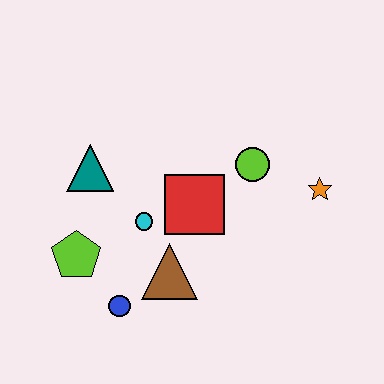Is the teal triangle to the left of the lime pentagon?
No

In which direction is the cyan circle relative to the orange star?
The cyan circle is to the left of the orange star.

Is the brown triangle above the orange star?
No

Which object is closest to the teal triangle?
The cyan circle is closest to the teal triangle.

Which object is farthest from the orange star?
The lime pentagon is farthest from the orange star.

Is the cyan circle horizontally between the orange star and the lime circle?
No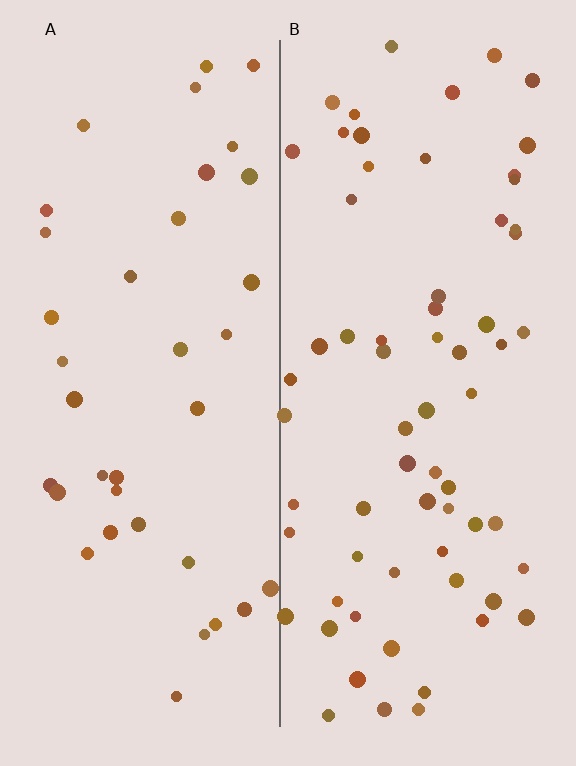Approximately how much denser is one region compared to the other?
Approximately 1.8× — region B over region A.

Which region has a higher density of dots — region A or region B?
B (the right).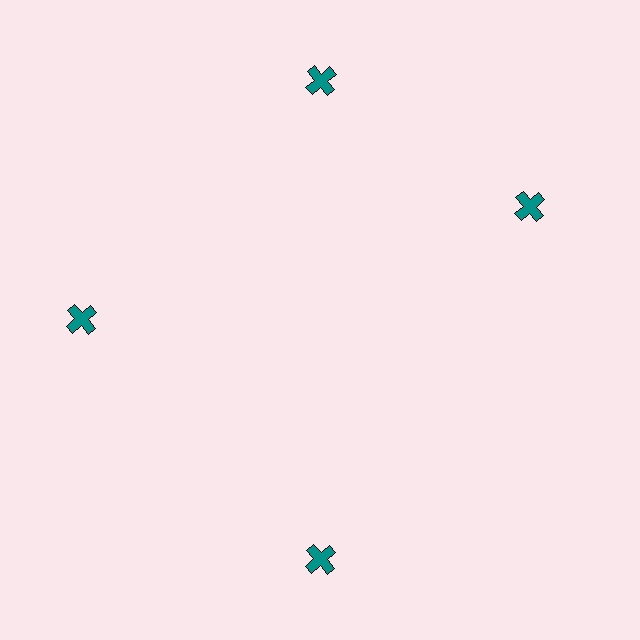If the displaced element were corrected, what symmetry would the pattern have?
It would have 4-fold rotational symmetry — the pattern would map onto itself every 90 degrees.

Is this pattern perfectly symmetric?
No. The 4 teal crosses are arranged in a ring, but one element near the 3 o'clock position is rotated out of alignment along the ring, breaking the 4-fold rotational symmetry.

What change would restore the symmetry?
The symmetry would be restored by rotating it back into even spacing with its neighbors so that all 4 crosses sit at equal angles and equal distance from the center.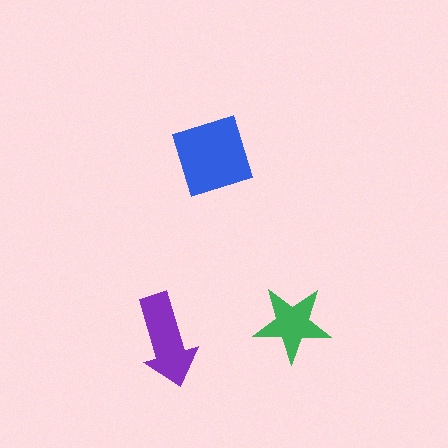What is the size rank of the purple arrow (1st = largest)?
2nd.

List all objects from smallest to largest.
The green star, the purple arrow, the blue diamond.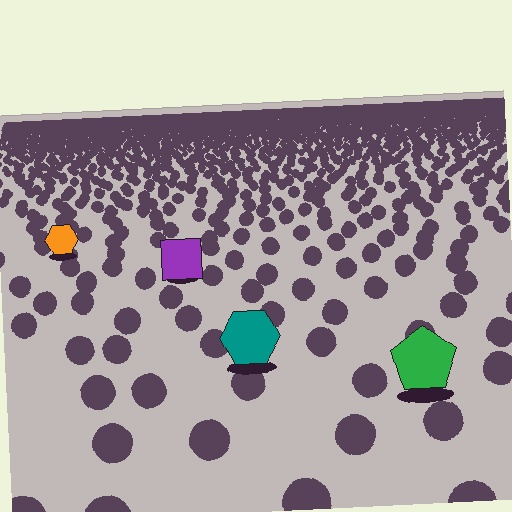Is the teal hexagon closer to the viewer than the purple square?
Yes. The teal hexagon is closer — you can tell from the texture gradient: the ground texture is coarser near it.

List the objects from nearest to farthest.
From nearest to farthest: the green pentagon, the teal hexagon, the purple square, the orange hexagon.